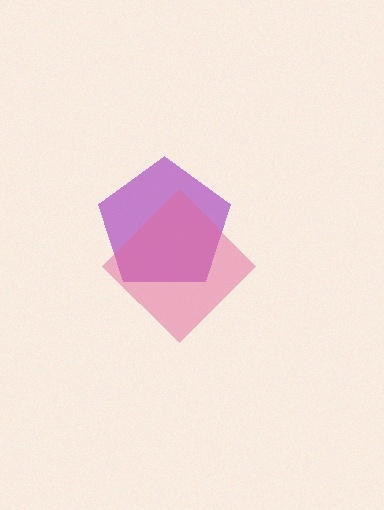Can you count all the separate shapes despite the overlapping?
Yes, there are 2 separate shapes.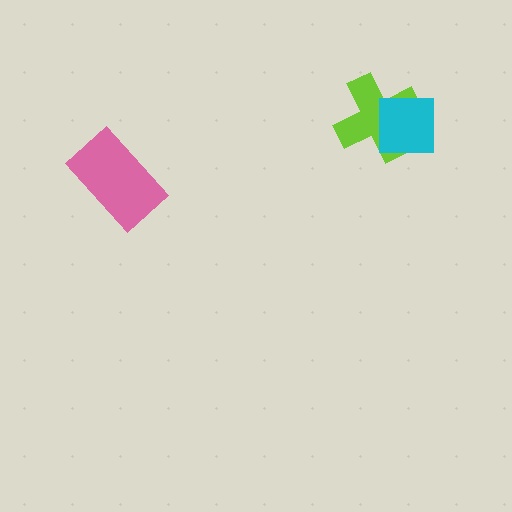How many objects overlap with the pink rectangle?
0 objects overlap with the pink rectangle.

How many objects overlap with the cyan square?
1 object overlaps with the cyan square.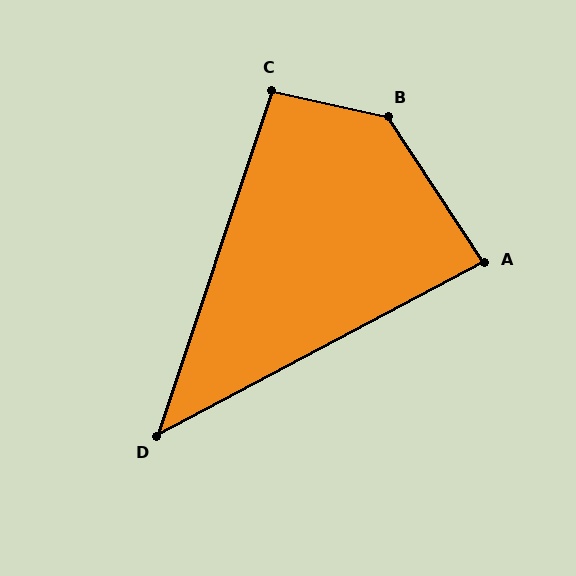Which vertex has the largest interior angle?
B, at approximately 136 degrees.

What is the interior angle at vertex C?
Approximately 95 degrees (obtuse).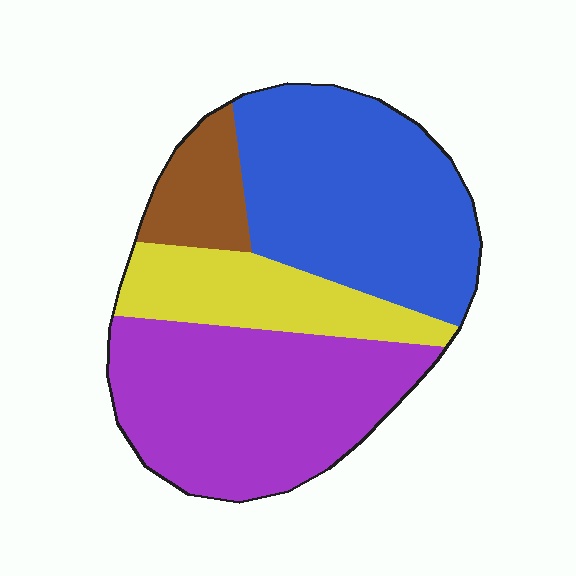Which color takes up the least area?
Brown, at roughly 10%.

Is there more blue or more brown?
Blue.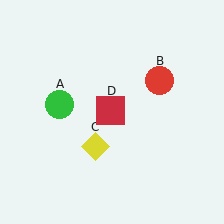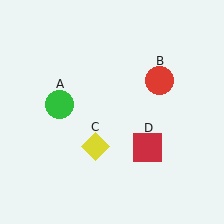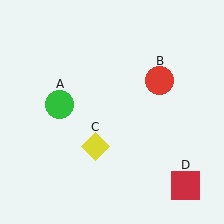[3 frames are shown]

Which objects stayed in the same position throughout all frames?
Green circle (object A) and red circle (object B) and yellow diamond (object C) remained stationary.